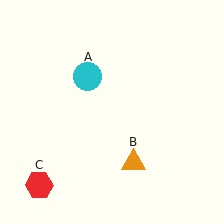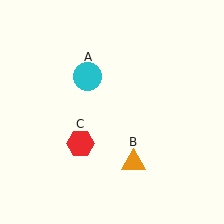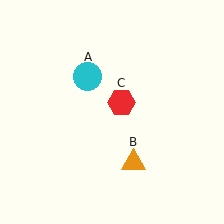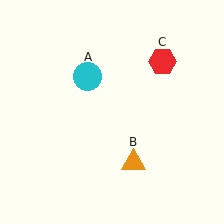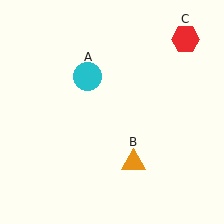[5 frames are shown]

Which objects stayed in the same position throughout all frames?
Cyan circle (object A) and orange triangle (object B) remained stationary.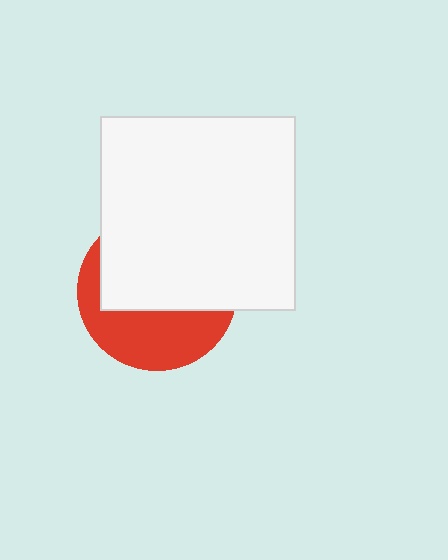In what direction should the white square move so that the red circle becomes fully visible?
The white square should move up. That is the shortest direction to clear the overlap and leave the red circle fully visible.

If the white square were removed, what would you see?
You would see the complete red circle.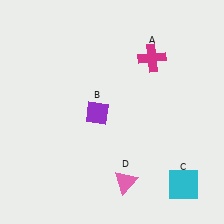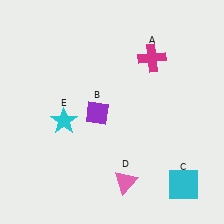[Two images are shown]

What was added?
A cyan star (E) was added in Image 2.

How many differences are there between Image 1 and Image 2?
There is 1 difference between the two images.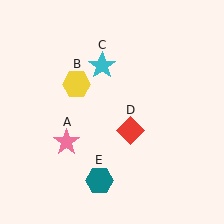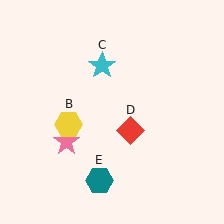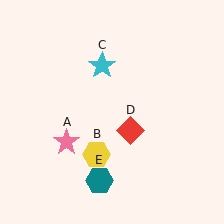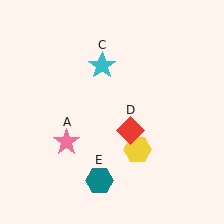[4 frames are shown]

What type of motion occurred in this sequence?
The yellow hexagon (object B) rotated counterclockwise around the center of the scene.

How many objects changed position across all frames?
1 object changed position: yellow hexagon (object B).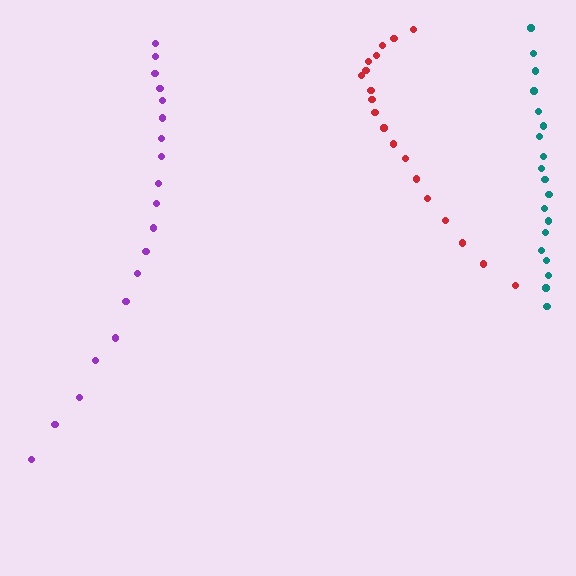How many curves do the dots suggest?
There are 3 distinct paths.